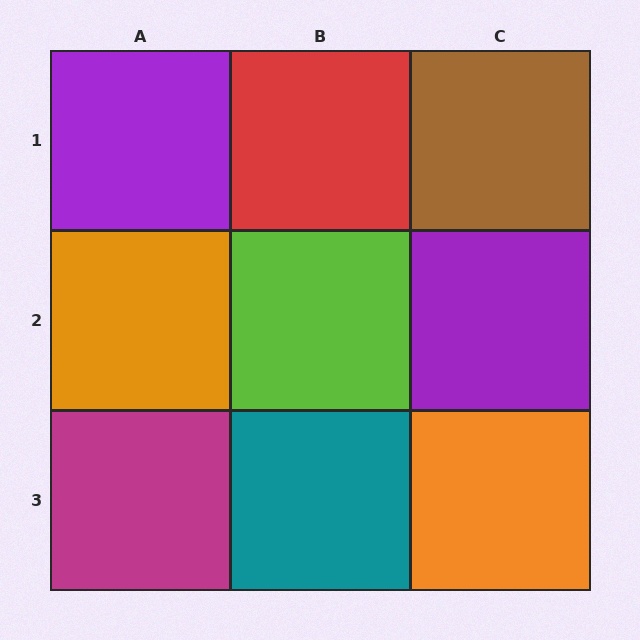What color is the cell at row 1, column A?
Purple.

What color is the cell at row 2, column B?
Lime.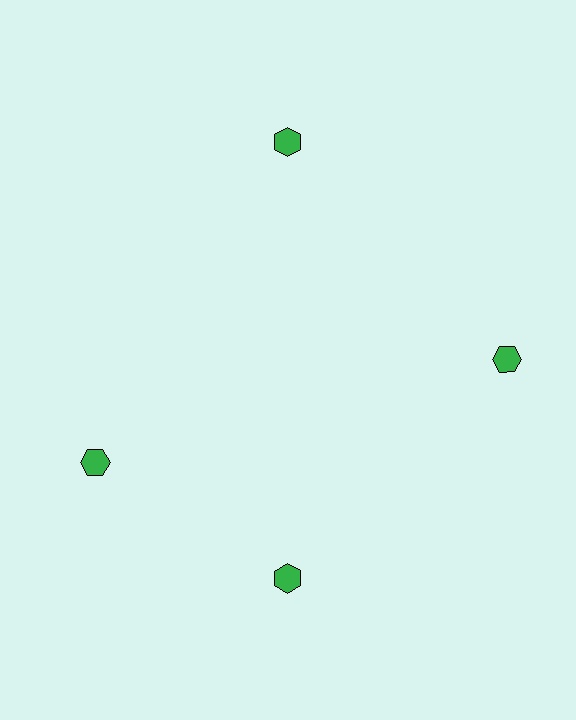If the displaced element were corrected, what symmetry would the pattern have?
It would have 4-fold rotational symmetry — the pattern would map onto itself every 90 degrees.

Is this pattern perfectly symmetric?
No. The 4 green hexagons are arranged in a ring, but one element near the 9 o'clock position is rotated out of alignment along the ring, breaking the 4-fold rotational symmetry.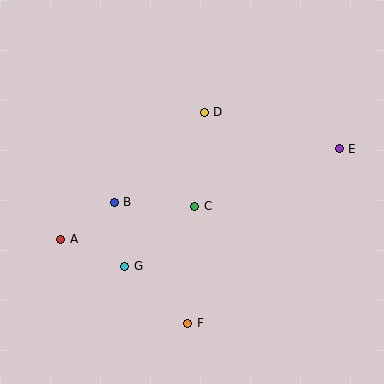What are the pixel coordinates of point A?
Point A is at (61, 239).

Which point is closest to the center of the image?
Point C at (195, 206) is closest to the center.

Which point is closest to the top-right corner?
Point E is closest to the top-right corner.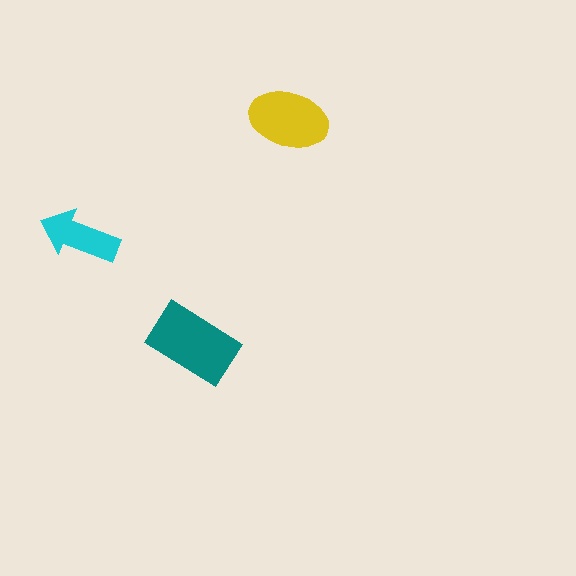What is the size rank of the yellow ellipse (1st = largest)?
2nd.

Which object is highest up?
The yellow ellipse is topmost.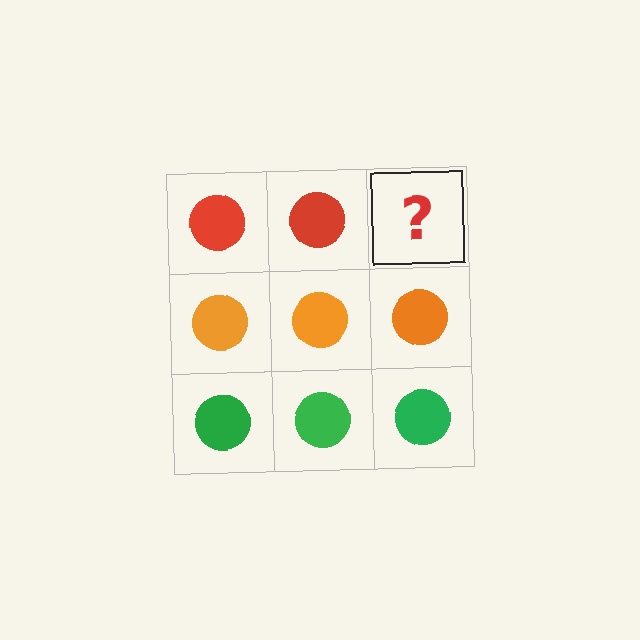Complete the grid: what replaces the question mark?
The question mark should be replaced with a red circle.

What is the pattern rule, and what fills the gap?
The rule is that each row has a consistent color. The gap should be filled with a red circle.